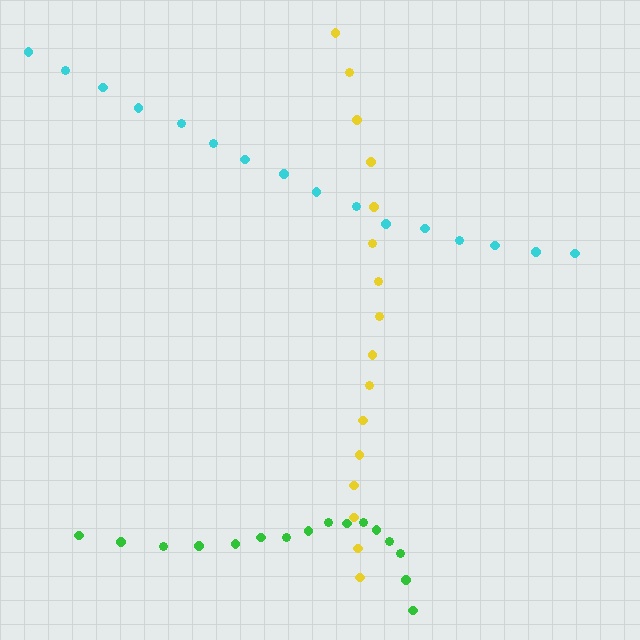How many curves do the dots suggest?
There are 3 distinct paths.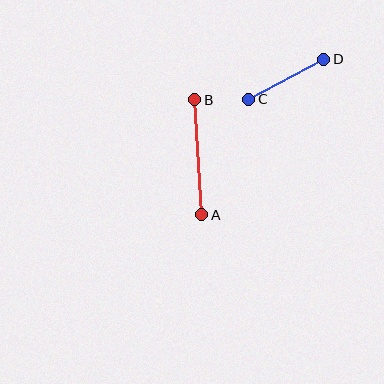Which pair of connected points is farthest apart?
Points A and B are farthest apart.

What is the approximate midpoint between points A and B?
The midpoint is at approximately (198, 157) pixels.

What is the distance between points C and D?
The distance is approximately 85 pixels.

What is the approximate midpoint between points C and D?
The midpoint is at approximately (286, 79) pixels.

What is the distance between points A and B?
The distance is approximately 116 pixels.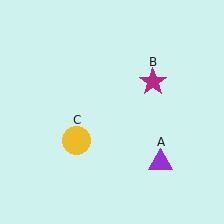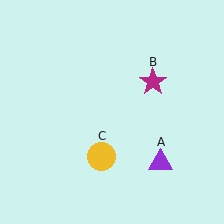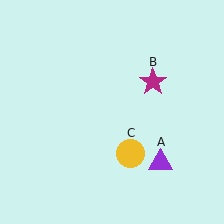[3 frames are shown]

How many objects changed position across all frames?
1 object changed position: yellow circle (object C).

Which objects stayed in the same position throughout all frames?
Purple triangle (object A) and magenta star (object B) remained stationary.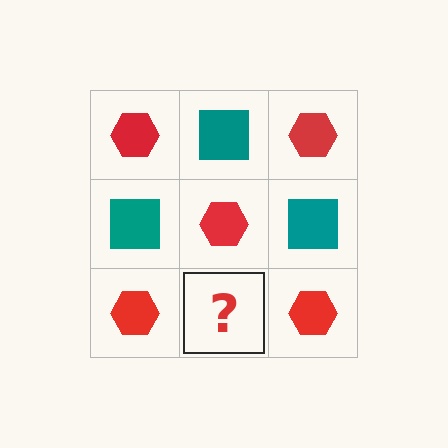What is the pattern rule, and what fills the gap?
The rule is that it alternates red hexagon and teal square in a checkerboard pattern. The gap should be filled with a teal square.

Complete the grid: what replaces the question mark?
The question mark should be replaced with a teal square.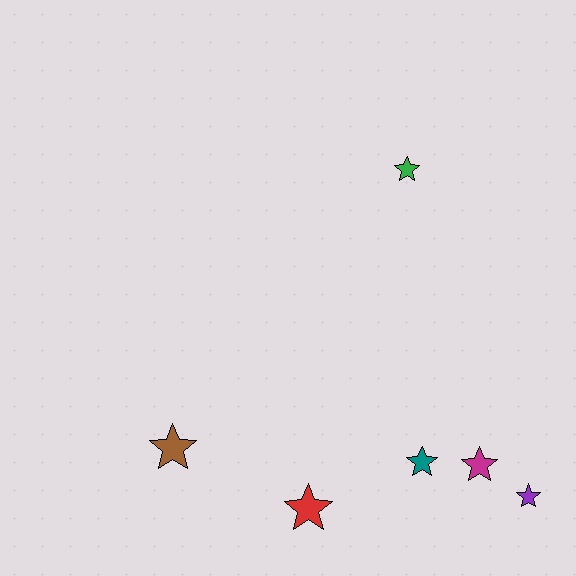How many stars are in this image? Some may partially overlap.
There are 6 stars.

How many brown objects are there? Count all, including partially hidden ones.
There is 1 brown object.